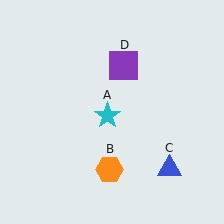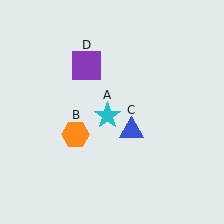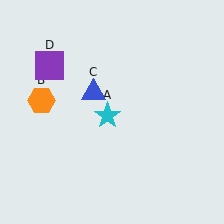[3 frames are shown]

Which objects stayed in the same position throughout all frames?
Cyan star (object A) remained stationary.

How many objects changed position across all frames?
3 objects changed position: orange hexagon (object B), blue triangle (object C), purple square (object D).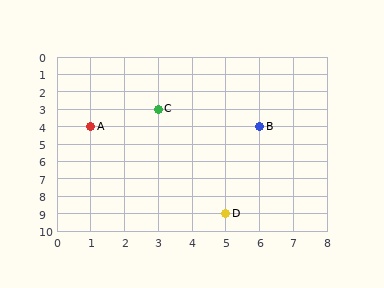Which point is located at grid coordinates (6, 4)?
Point B is at (6, 4).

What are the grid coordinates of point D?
Point D is at grid coordinates (5, 9).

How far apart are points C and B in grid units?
Points C and B are 3 columns and 1 row apart (about 3.2 grid units diagonally).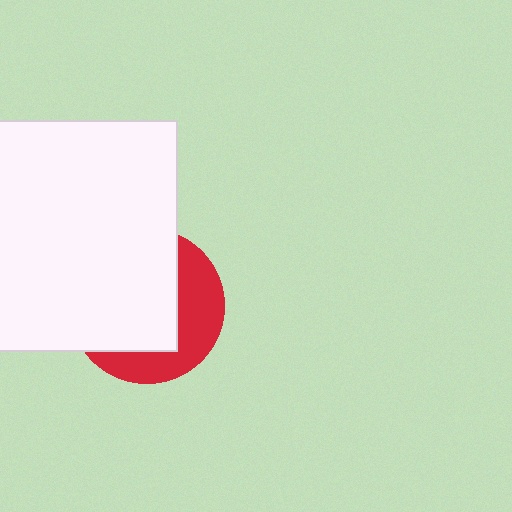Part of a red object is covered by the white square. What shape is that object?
It is a circle.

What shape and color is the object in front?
The object in front is a white square.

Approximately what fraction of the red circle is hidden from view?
Roughly 62% of the red circle is hidden behind the white square.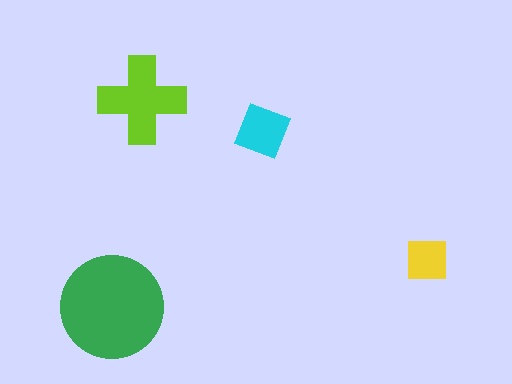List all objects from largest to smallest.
The green circle, the lime cross, the cyan diamond, the yellow square.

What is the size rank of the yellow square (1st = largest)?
4th.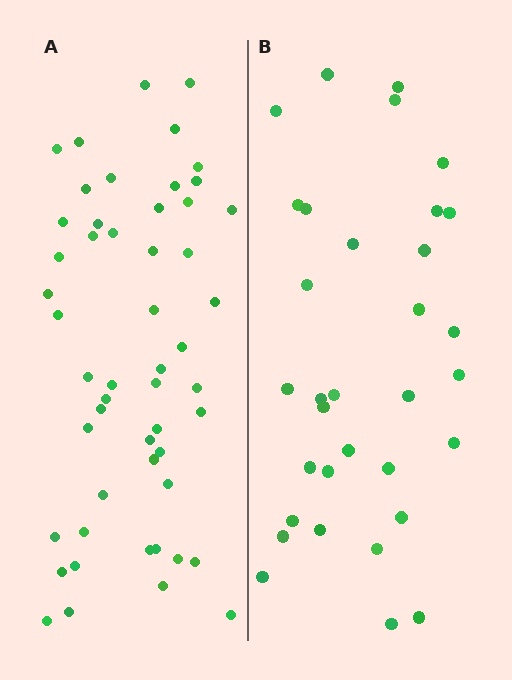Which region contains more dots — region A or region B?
Region A (the left region) has more dots.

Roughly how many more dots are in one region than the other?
Region A has approximately 20 more dots than region B.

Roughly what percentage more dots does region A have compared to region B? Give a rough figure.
About 60% more.